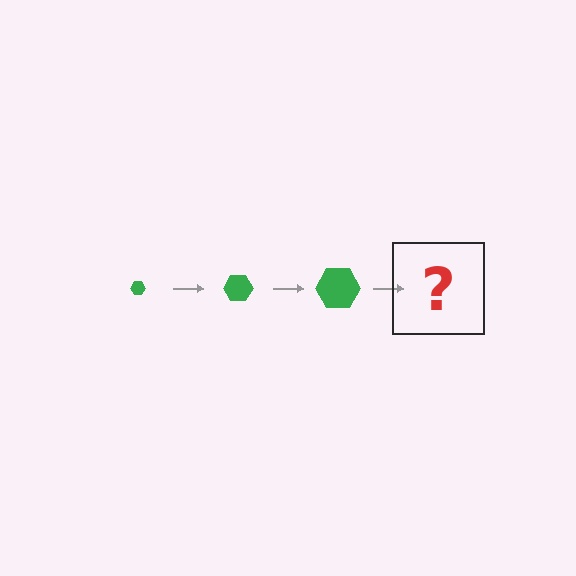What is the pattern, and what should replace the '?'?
The pattern is that the hexagon gets progressively larger each step. The '?' should be a green hexagon, larger than the previous one.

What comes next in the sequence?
The next element should be a green hexagon, larger than the previous one.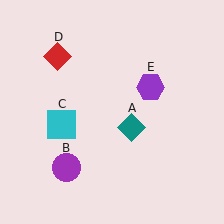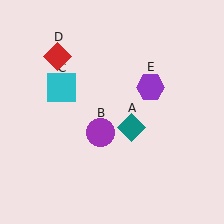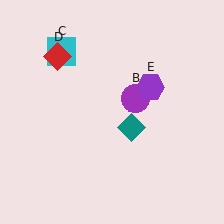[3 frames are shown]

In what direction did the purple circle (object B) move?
The purple circle (object B) moved up and to the right.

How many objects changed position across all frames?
2 objects changed position: purple circle (object B), cyan square (object C).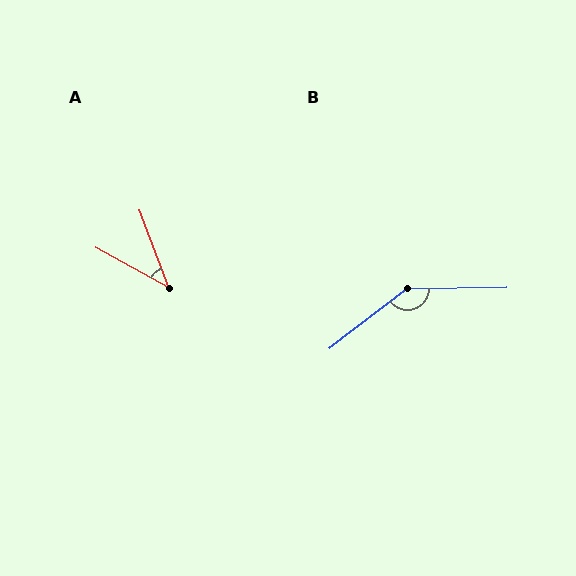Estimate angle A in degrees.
Approximately 40 degrees.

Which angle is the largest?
B, at approximately 144 degrees.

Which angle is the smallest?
A, at approximately 40 degrees.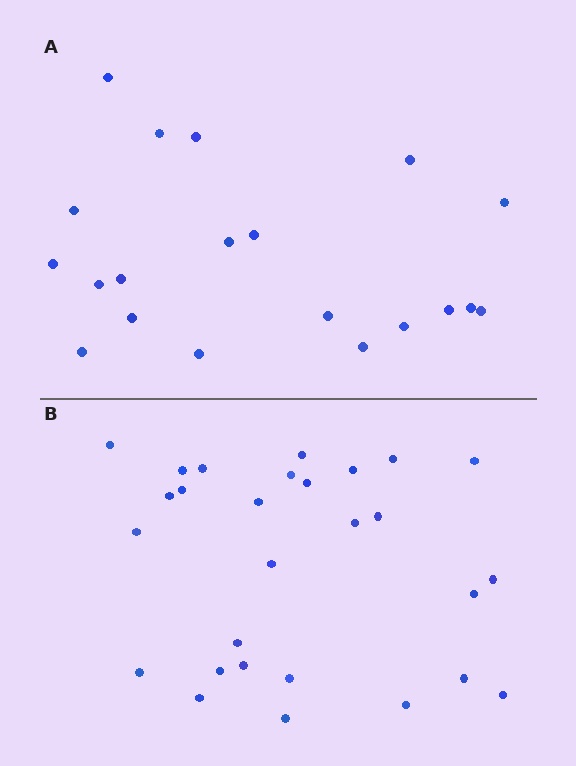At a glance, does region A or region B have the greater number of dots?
Region B (the bottom region) has more dots.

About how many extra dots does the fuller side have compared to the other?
Region B has roughly 8 or so more dots than region A.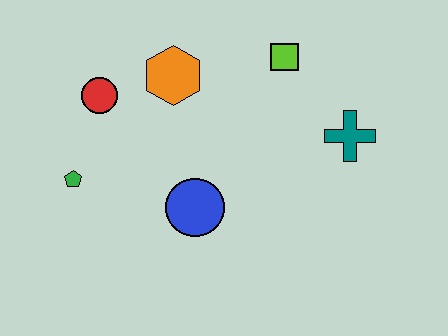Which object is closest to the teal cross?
The lime square is closest to the teal cross.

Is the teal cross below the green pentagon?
No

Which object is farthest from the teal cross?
The green pentagon is farthest from the teal cross.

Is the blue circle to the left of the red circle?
No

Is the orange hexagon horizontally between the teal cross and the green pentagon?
Yes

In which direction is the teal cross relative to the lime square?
The teal cross is below the lime square.